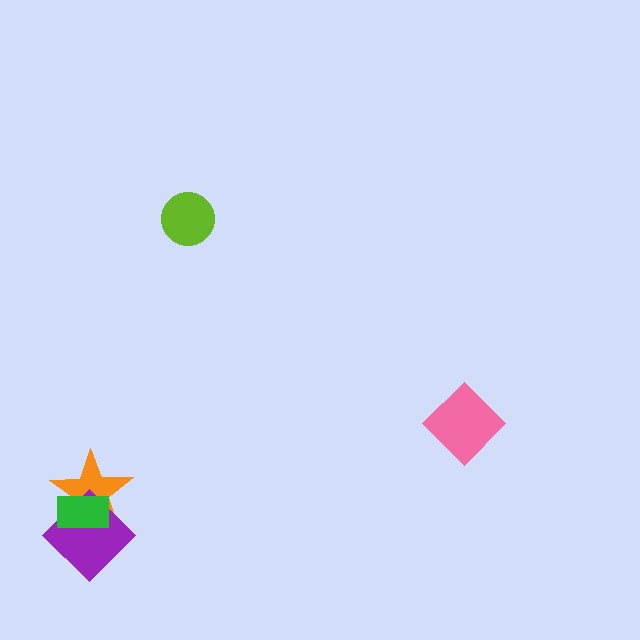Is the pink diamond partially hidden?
No, no other shape covers it.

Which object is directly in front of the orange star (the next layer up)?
The purple diamond is directly in front of the orange star.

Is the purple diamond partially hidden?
Yes, it is partially covered by another shape.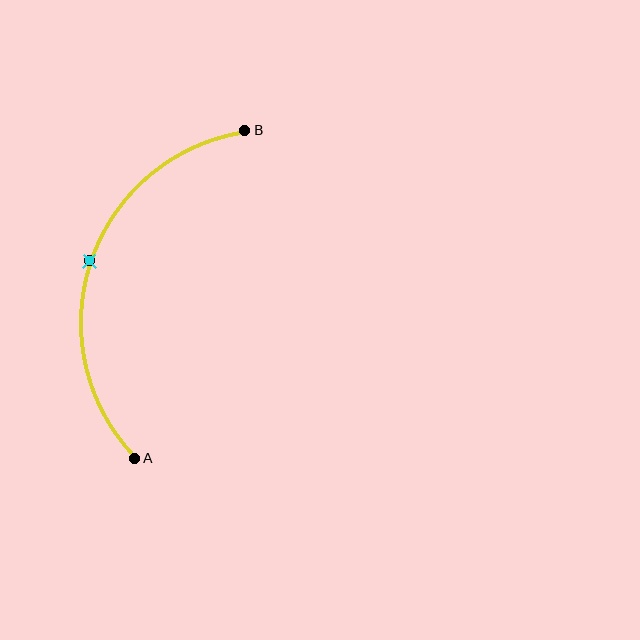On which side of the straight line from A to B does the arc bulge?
The arc bulges to the left of the straight line connecting A and B.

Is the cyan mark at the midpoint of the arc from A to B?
Yes. The cyan mark lies on the arc at equal arc-length from both A and B — it is the arc midpoint.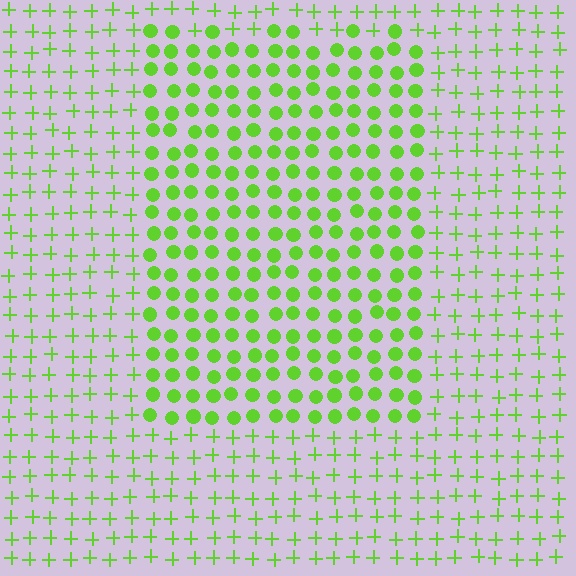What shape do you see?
I see a rectangle.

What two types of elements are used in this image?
The image uses circles inside the rectangle region and plus signs outside it.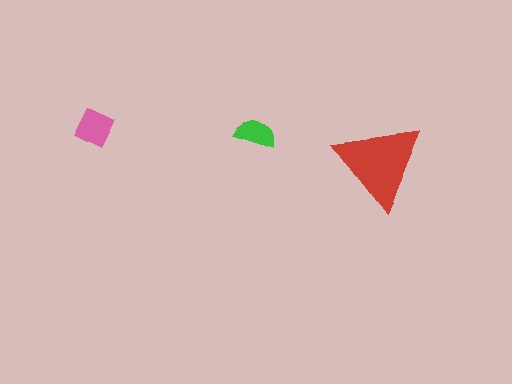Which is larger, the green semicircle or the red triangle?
The red triangle.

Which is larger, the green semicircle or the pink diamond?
The pink diamond.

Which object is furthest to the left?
The pink diamond is leftmost.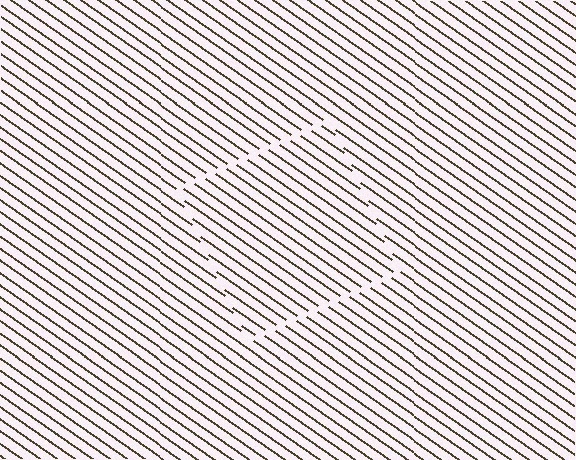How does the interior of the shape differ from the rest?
The interior of the shape contains the same grating, shifted by half a period — the contour is defined by the phase discontinuity where line-ends from the inner and outer gratings abut.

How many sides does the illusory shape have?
4 sides — the line-ends trace a square.